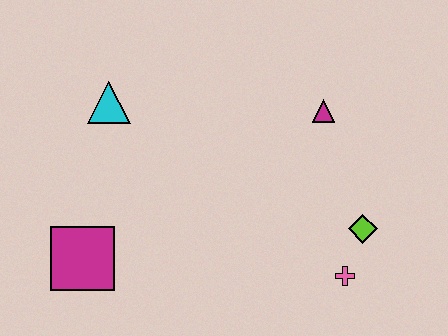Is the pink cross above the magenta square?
No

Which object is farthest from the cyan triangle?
The pink cross is farthest from the cyan triangle.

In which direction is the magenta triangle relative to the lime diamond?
The magenta triangle is above the lime diamond.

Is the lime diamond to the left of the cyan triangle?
No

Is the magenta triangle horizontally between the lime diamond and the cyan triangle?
Yes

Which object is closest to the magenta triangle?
The lime diamond is closest to the magenta triangle.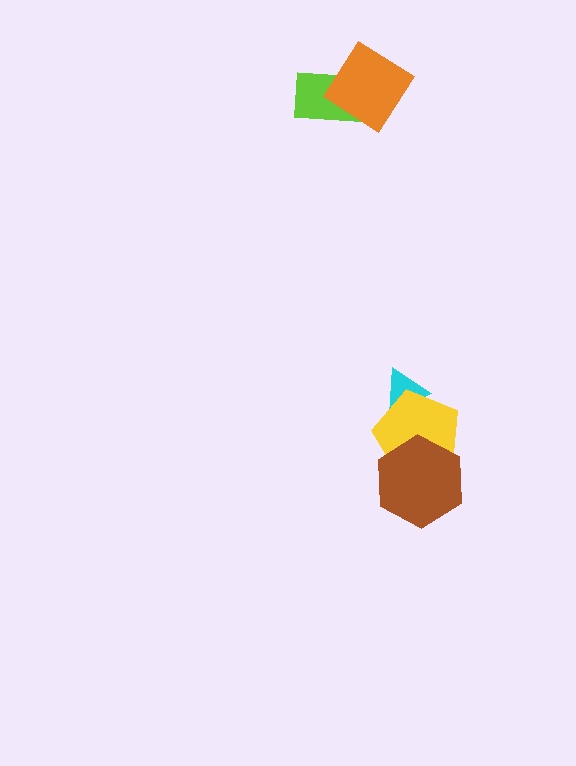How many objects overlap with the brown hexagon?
1 object overlaps with the brown hexagon.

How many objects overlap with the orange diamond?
1 object overlaps with the orange diamond.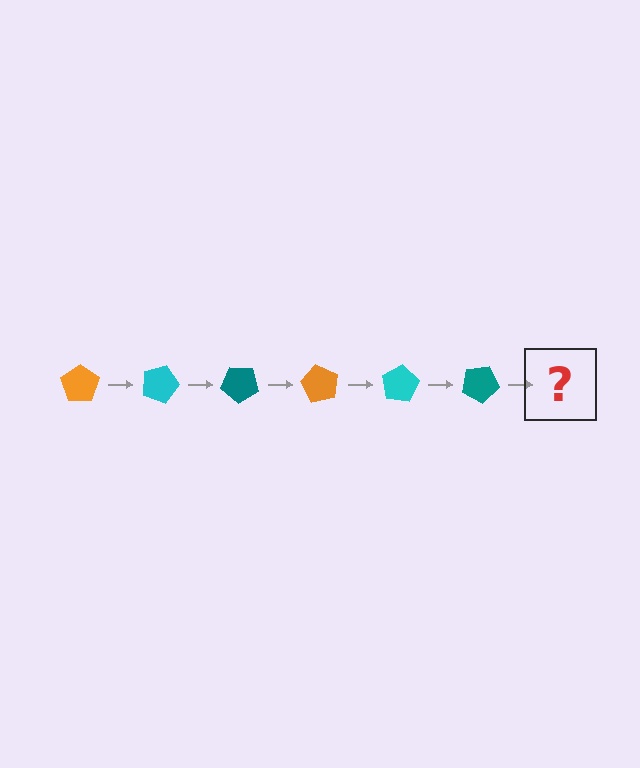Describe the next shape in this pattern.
It should be an orange pentagon, rotated 120 degrees from the start.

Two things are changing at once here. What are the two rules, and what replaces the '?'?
The two rules are that it rotates 20 degrees each step and the color cycles through orange, cyan, and teal. The '?' should be an orange pentagon, rotated 120 degrees from the start.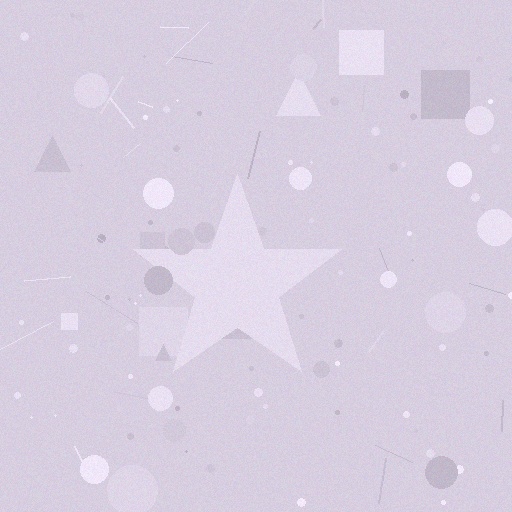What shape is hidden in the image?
A star is hidden in the image.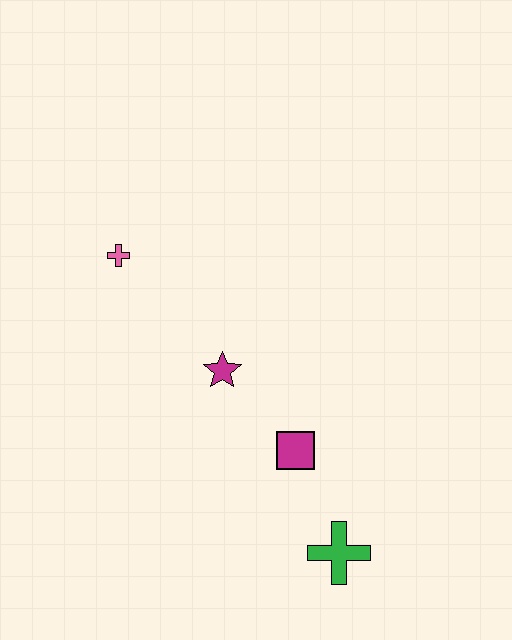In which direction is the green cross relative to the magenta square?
The green cross is below the magenta square.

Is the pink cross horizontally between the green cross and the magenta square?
No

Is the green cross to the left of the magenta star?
No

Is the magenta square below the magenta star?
Yes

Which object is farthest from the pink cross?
The green cross is farthest from the pink cross.